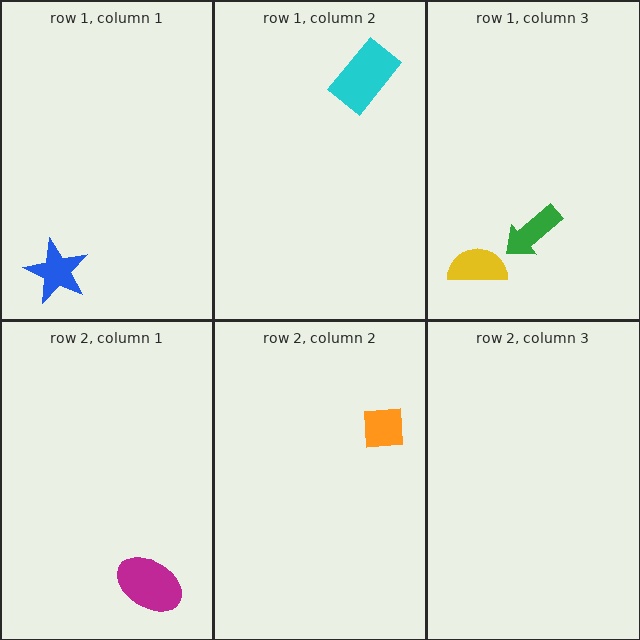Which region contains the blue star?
The row 1, column 1 region.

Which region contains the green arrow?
The row 1, column 3 region.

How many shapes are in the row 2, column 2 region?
1.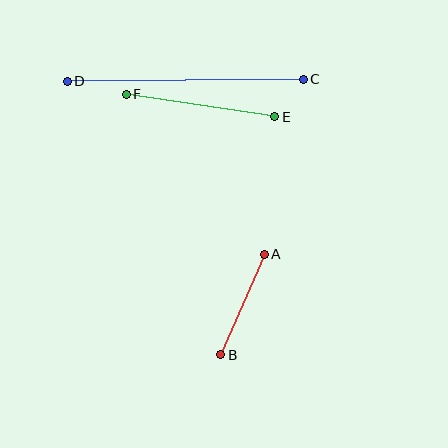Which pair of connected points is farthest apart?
Points C and D are farthest apart.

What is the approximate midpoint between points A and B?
The midpoint is at approximately (242, 304) pixels.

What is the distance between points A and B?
The distance is approximately 110 pixels.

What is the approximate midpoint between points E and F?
The midpoint is at approximately (201, 106) pixels.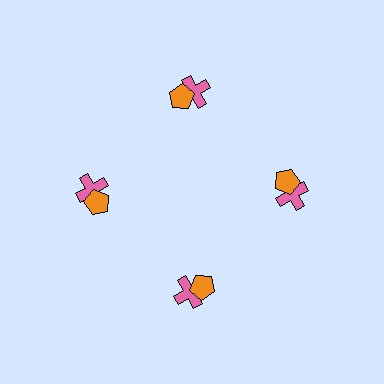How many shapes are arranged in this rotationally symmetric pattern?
There are 8 shapes, arranged in 4 groups of 2.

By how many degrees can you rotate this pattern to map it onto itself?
The pattern maps onto itself every 90 degrees of rotation.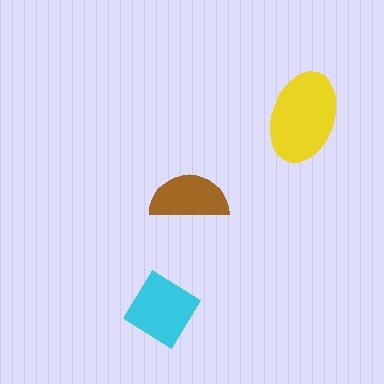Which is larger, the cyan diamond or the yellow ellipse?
The yellow ellipse.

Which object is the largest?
The yellow ellipse.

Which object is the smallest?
The brown semicircle.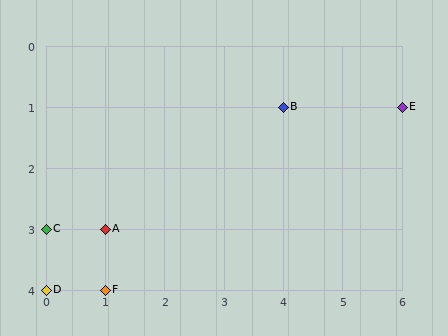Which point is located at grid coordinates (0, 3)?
Point C is at (0, 3).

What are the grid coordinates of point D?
Point D is at grid coordinates (0, 4).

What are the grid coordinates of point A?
Point A is at grid coordinates (1, 3).